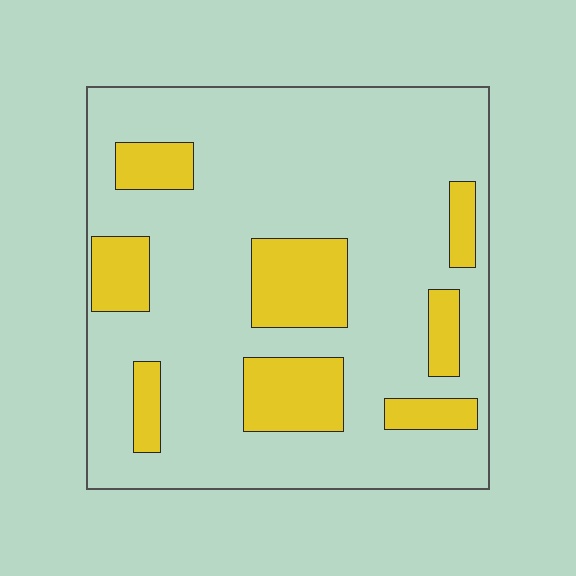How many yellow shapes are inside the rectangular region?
8.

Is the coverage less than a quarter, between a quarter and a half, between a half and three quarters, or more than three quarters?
Less than a quarter.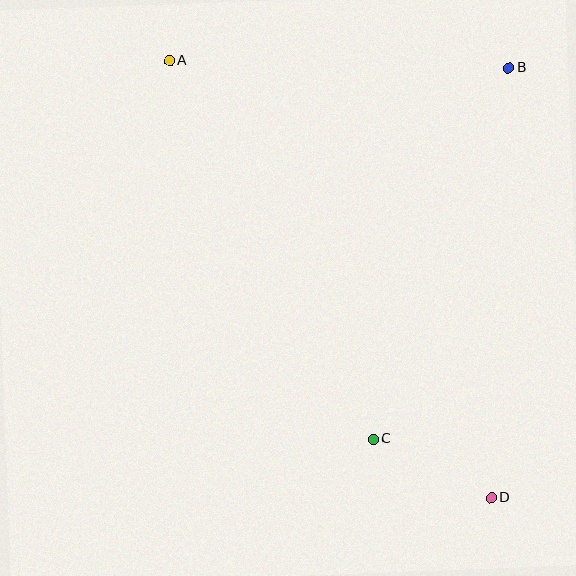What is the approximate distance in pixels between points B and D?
The distance between B and D is approximately 430 pixels.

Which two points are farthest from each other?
Points A and D are farthest from each other.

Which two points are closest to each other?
Points C and D are closest to each other.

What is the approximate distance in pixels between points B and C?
The distance between B and C is approximately 396 pixels.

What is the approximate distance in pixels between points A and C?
The distance between A and C is approximately 430 pixels.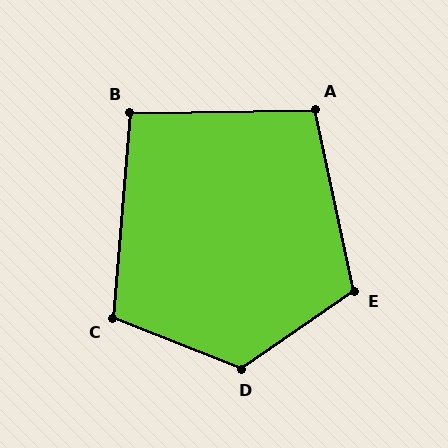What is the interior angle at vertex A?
Approximately 101 degrees (obtuse).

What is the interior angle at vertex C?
Approximately 107 degrees (obtuse).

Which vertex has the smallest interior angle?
B, at approximately 95 degrees.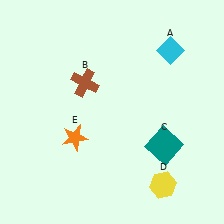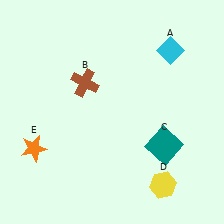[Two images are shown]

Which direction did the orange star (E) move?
The orange star (E) moved left.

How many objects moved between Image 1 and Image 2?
1 object moved between the two images.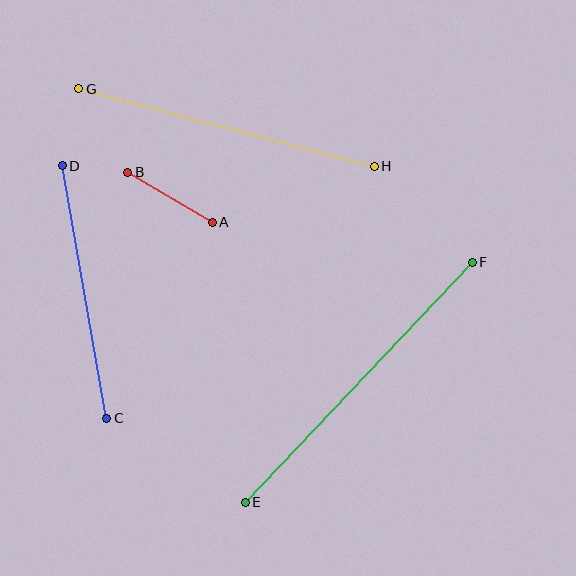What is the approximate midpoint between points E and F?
The midpoint is at approximately (359, 382) pixels.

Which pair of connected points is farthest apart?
Points E and F are farthest apart.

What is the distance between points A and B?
The distance is approximately 98 pixels.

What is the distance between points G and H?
The distance is approximately 306 pixels.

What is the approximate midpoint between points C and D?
The midpoint is at approximately (84, 292) pixels.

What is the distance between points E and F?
The distance is approximately 330 pixels.